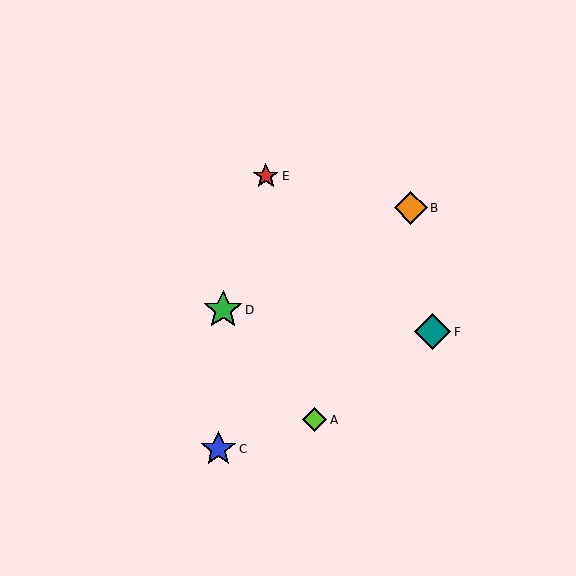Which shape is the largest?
The green star (labeled D) is the largest.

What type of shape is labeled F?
Shape F is a teal diamond.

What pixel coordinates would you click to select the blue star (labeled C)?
Click at (218, 449) to select the blue star C.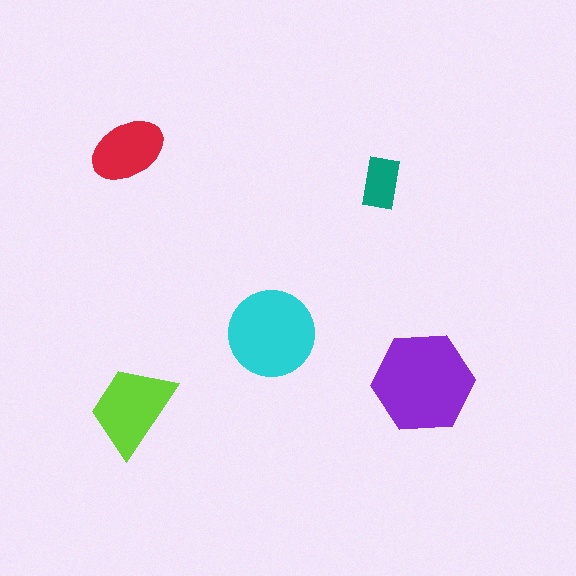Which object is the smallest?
The teal rectangle.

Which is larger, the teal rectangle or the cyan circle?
The cyan circle.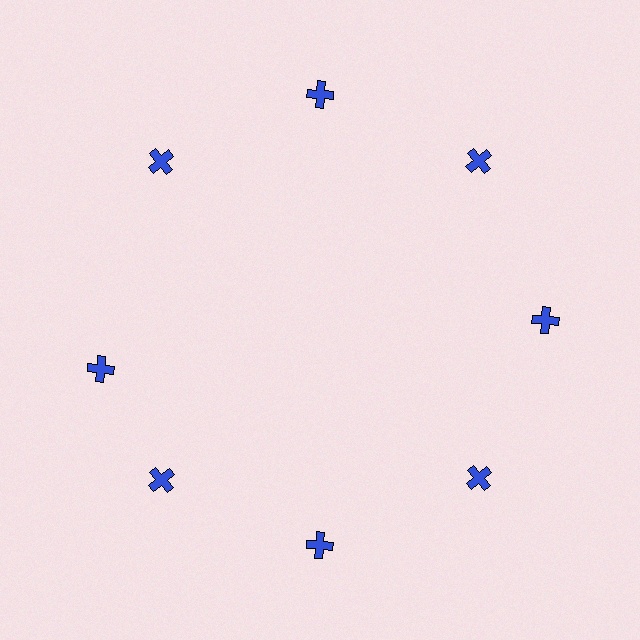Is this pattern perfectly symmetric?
No. The 8 blue crosses are arranged in a ring, but one element near the 9 o'clock position is rotated out of alignment along the ring, breaking the 8-fold rotational symmetry.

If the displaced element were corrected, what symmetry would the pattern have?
It would have 8-fold rotational symmetry — the pattern would map onto itself every 45 degrees.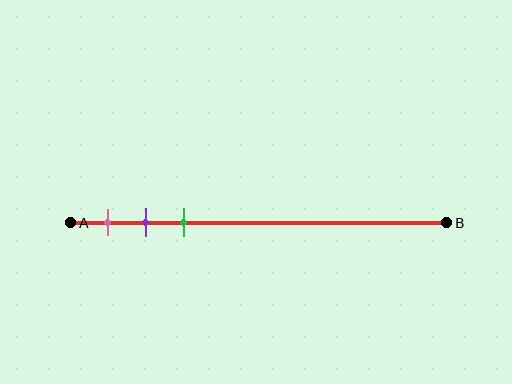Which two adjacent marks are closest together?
The purple and green marks are the closest adjacent pair.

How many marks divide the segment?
There are 3 marks dividing the segment.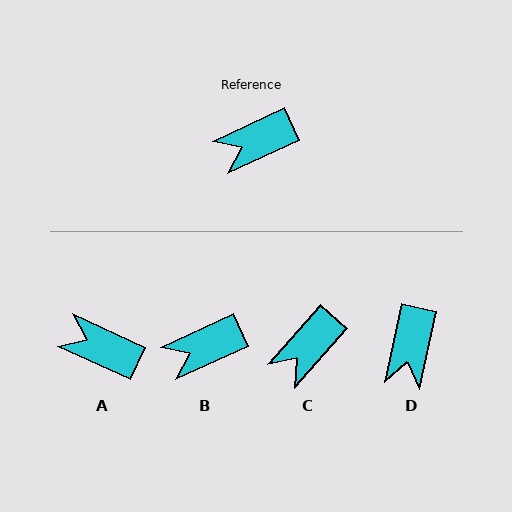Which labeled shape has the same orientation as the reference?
B.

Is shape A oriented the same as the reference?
No, it is off by about 50 degrees.